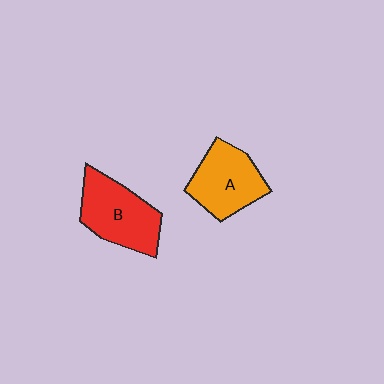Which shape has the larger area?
Shape B (red).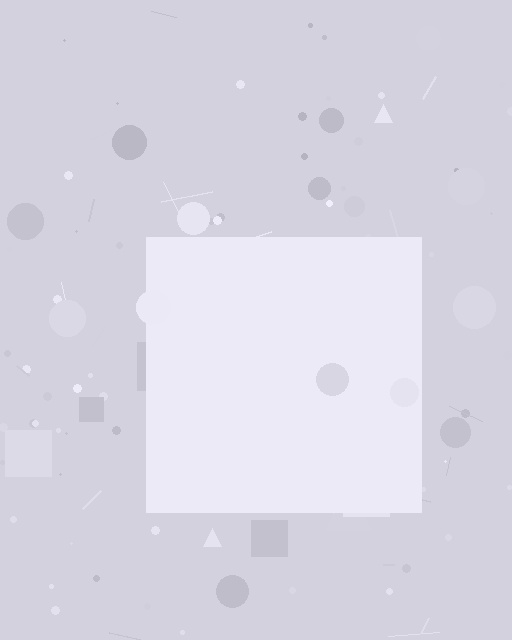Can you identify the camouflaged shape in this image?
The camouflaged shape is a square.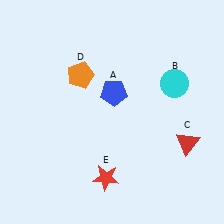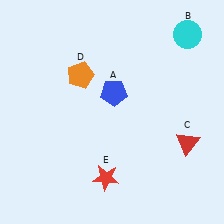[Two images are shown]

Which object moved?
The cyan circle (B) moved up.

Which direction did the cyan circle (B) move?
The cyan circle (B) moved up.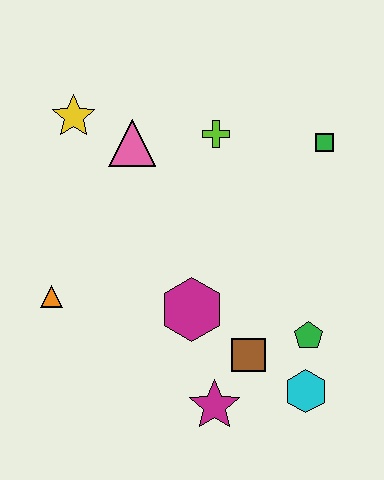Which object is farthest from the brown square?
The yellow star is farthest from the brown square.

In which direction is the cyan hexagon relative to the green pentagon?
The cyan hexagon is below the green pentagon.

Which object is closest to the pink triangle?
The yellow star is closest to the pink triangle.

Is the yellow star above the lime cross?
Yes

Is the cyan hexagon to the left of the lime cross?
No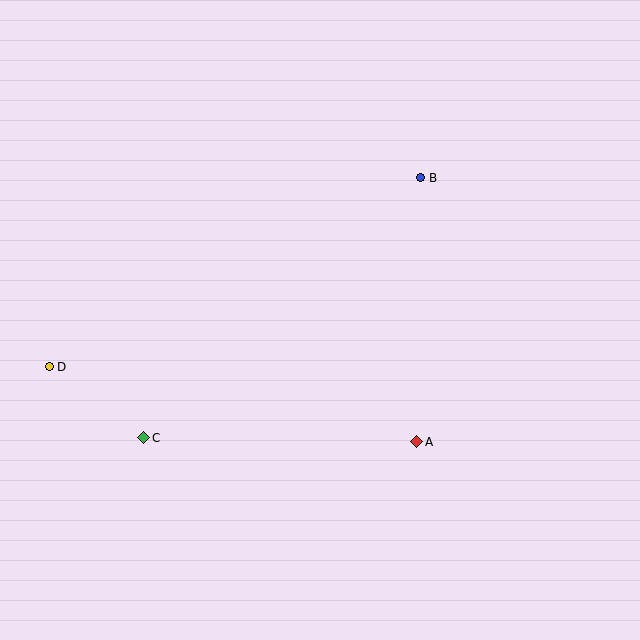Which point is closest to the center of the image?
Point A at (417, 442) is closest to the center.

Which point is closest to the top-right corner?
Point B is closest to the top-right corner.